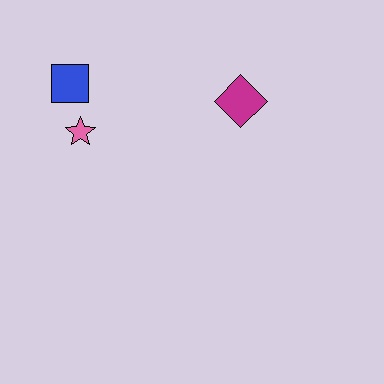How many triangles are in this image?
There are no triangles.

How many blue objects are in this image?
There is 1 blue object.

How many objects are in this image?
There are 3 objects.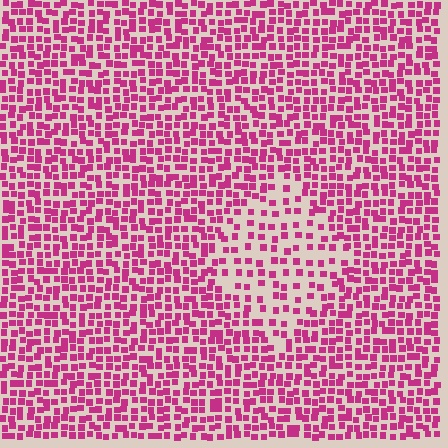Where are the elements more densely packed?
The elements are more densely packed outside the diamond boundary.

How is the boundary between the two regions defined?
The boundary is defined by a change in element density (approximately 2.0x ratio). All elements are the same color, size, and shape.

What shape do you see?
I see a diamond.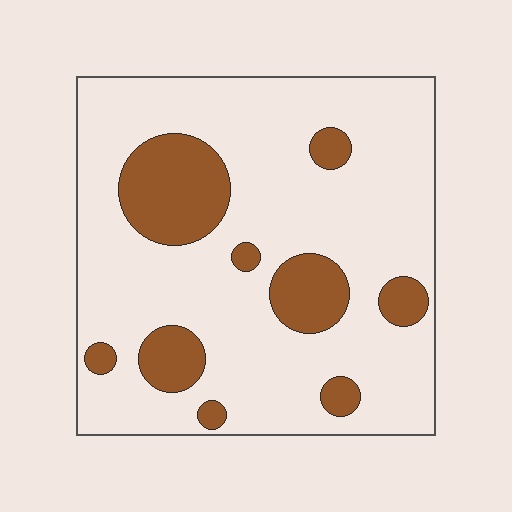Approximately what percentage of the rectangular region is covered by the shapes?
Approximately 20%.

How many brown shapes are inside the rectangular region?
9.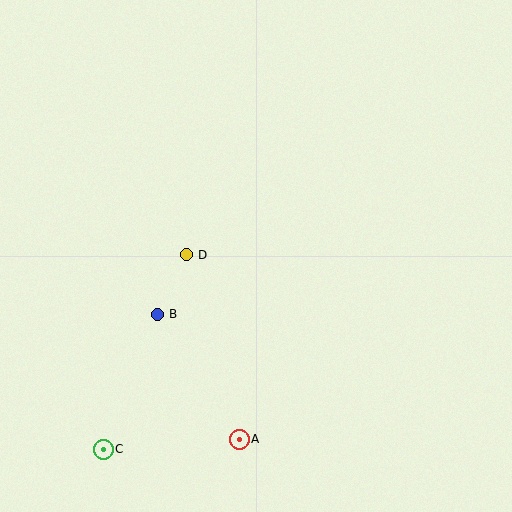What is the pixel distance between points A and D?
The distance between A and D is 192 pixels.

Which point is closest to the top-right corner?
Point D is closest to the top-right corner.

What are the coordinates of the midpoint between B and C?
The midpoint between B and C is at (130, 382).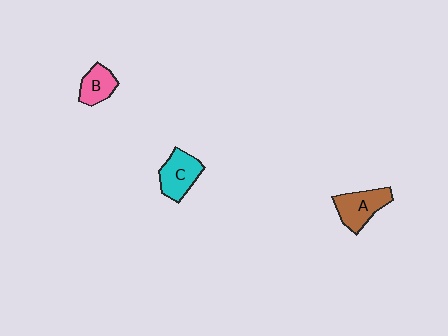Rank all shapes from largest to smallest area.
From largest to smallest: A (brown), C (cyan), B (pink).